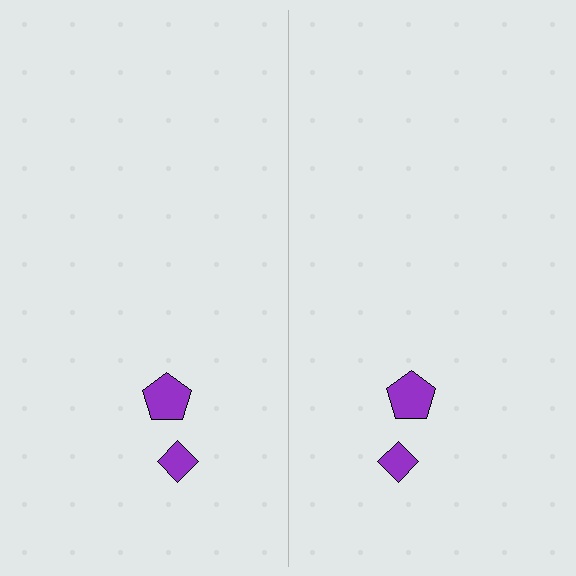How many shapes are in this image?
There are 4 shapes in this image.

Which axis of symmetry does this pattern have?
The pattern has a vertical axis of symmetry running through the center of the image.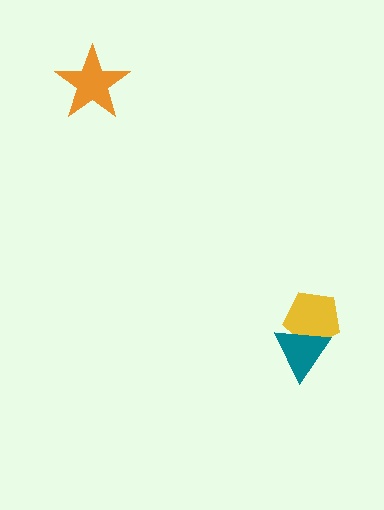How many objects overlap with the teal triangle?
1 object overlaps with the teal triangle.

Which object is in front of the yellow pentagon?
The teal triangle is in front of the yellow pentagon.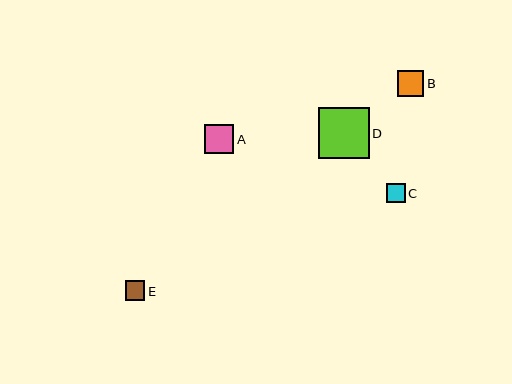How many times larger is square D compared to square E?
Square D is approximately 2.5 times the size of square E.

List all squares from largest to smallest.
From largest to smallest: D, A, B, E, C.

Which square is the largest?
Square D is the largest with a size of approximately 50 pixels.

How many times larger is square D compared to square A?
Square D is approximately 1.7 times the size of square A.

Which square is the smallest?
Square C is the smallest with a size of approximately 19 pixels.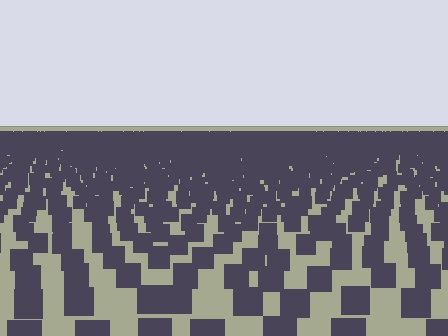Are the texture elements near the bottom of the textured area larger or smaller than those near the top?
Larger. Near the bottom, elements are closer to the viewer and appear at a bigger on-screen size.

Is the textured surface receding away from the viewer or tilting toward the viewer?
The surface is receding away from the viewer. Texture elements get smaller and denser toward the top.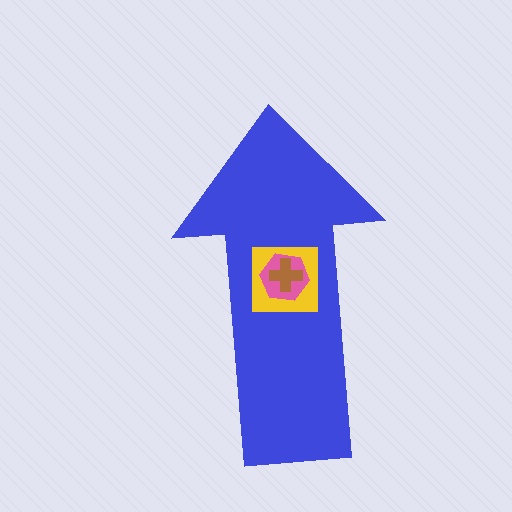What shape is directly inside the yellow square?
The pink hexagon.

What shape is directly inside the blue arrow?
The yellow square.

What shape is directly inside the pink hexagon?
The brown cross.